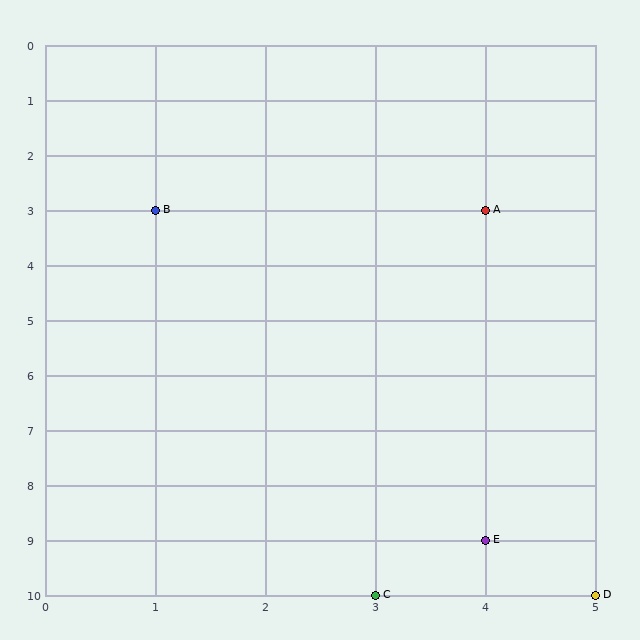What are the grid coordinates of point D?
Point D is at grid coordinates (5, 10).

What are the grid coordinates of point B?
Point B is at grid coordinates (1, 3).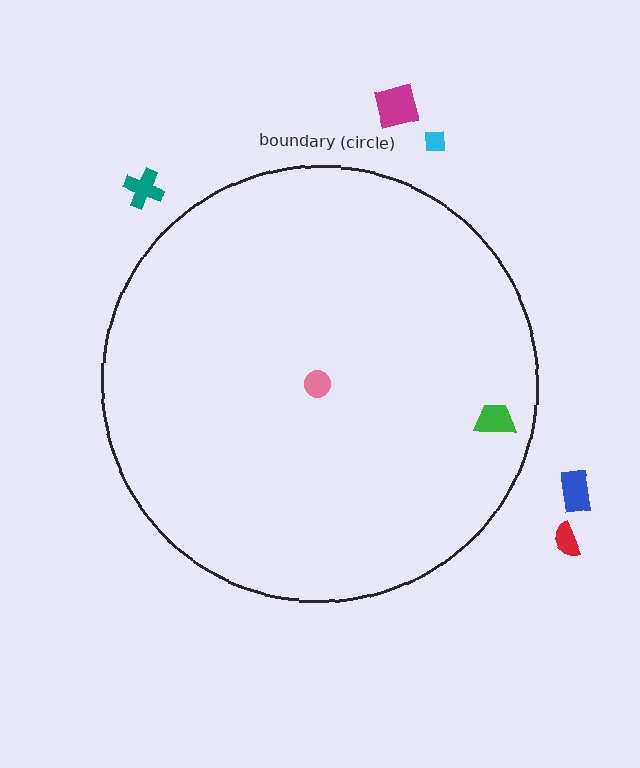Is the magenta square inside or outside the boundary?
Outside.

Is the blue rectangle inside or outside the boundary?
Outside.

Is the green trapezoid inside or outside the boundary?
Inside.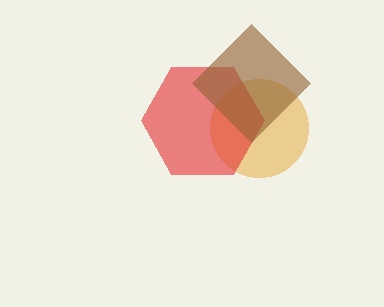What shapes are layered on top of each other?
The layered shapes are: an orange circle, a red hexagon, a brown diamond.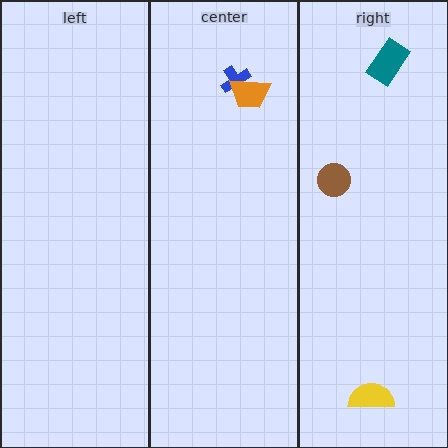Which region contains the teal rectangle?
The right region.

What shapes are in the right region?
The brown circle, the teal rectangle, the yellow semicircle.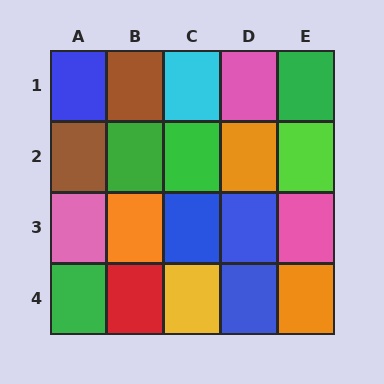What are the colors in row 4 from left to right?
Green, red, yellow, blue, orange.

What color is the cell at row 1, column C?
Cyan.